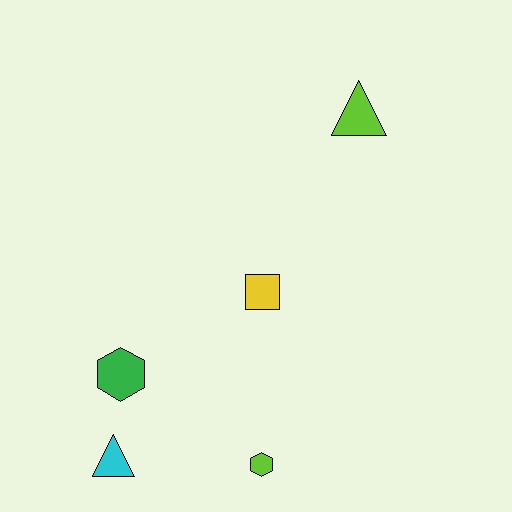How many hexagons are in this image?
There are 2 hexagons.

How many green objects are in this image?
There is 1 green object.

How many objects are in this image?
There are 5 objects.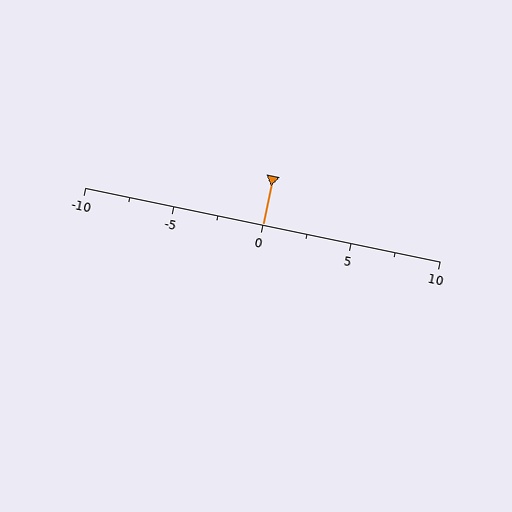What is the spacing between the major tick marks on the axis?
The major ticks are spaced 5 apart.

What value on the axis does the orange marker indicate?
The marker indicates approximately 0.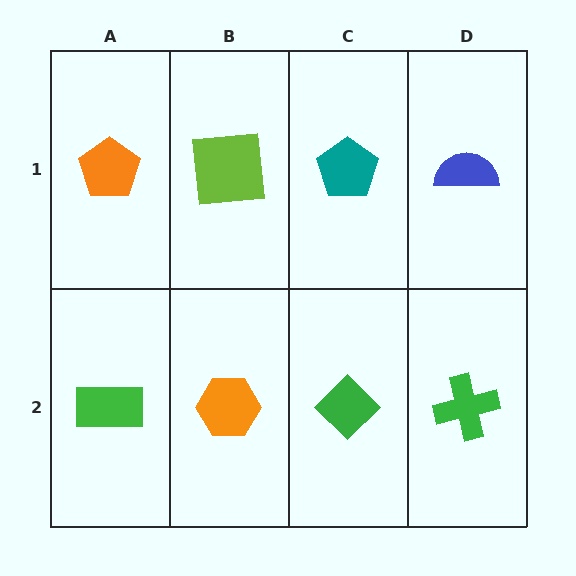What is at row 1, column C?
A teal pentagon.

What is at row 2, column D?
A green cross.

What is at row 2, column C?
A green diamond.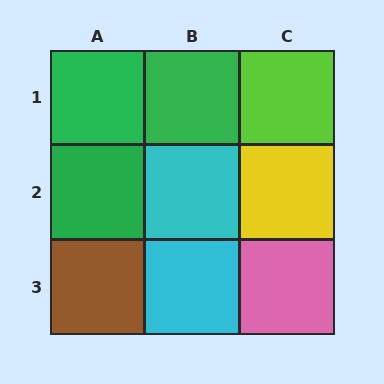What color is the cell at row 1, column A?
Green.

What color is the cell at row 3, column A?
Brown.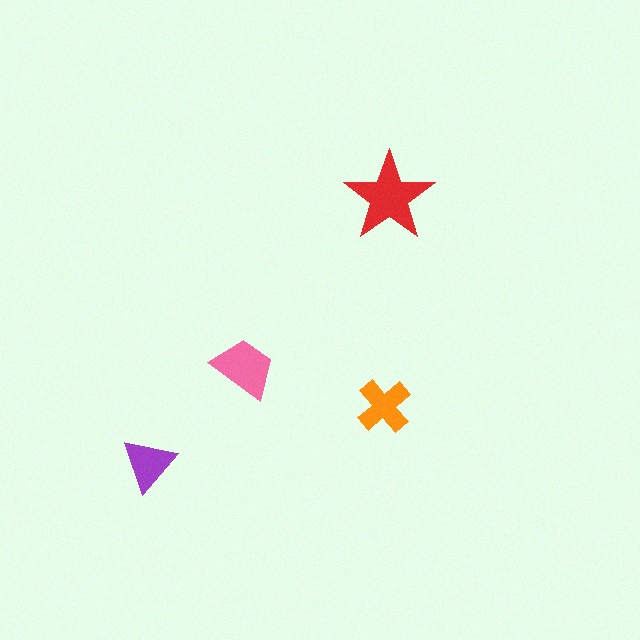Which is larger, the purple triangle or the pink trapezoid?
The pink trapezoid.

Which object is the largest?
The red star.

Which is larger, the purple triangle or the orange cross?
The orange cross.